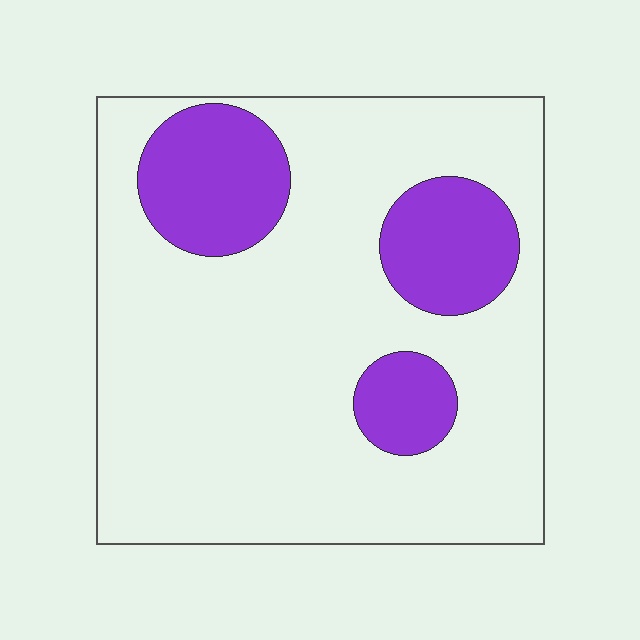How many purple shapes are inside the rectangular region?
3.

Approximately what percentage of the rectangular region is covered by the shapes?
Approximately 20%.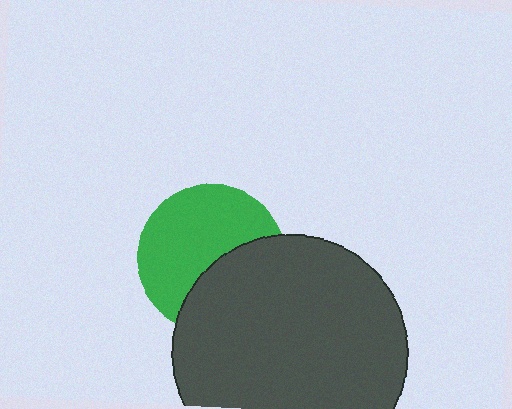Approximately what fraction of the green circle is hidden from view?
Roughly 40% of the green circle is hidden behind the dark gray circle.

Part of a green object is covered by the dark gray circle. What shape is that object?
It is a circle.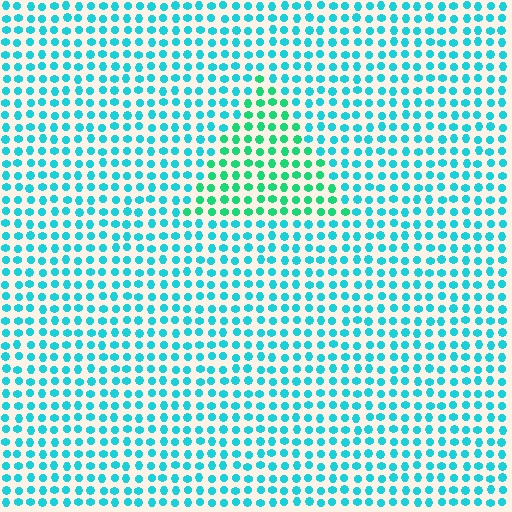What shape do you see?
I see a triangle.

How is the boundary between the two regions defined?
The boundary is defined purely by a slight shift in hue (about 33 degrees). Spacing, size, and orientation are identical on both sides.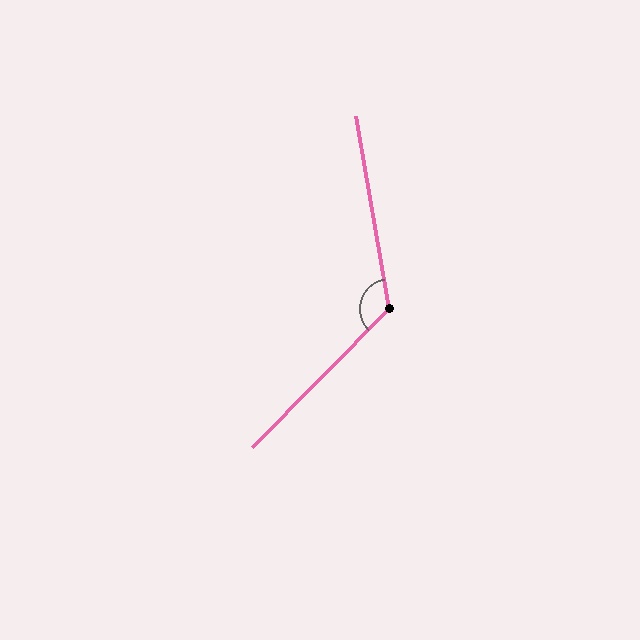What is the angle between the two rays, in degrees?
Approximately 126 degrees.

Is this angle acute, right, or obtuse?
It is obtuse.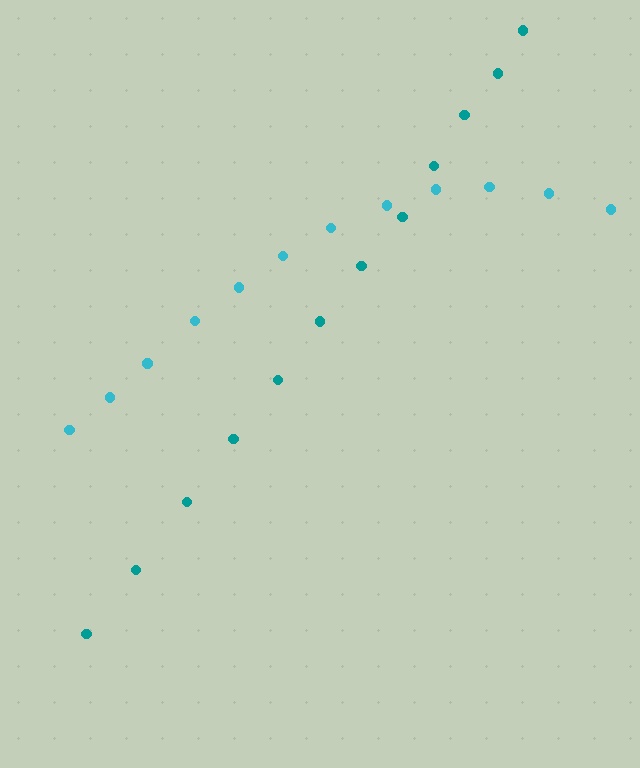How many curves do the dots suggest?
There are 2 distinct paths.